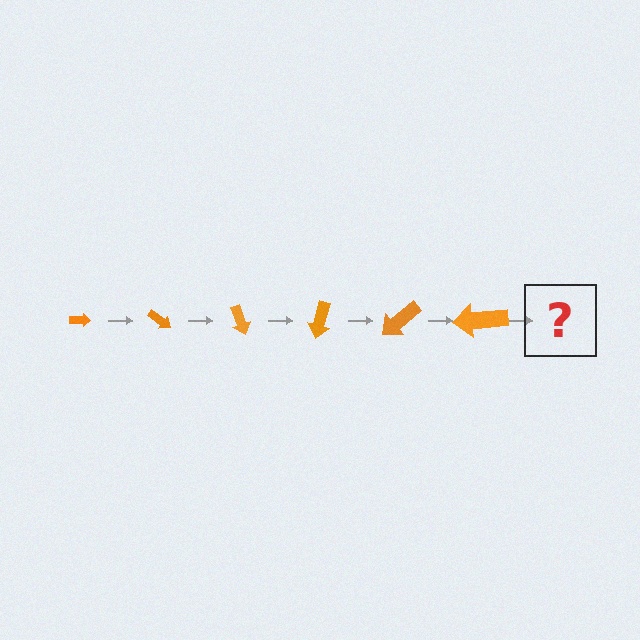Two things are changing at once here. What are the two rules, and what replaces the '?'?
The two rules are that the arrow grows larger each step and it rotates 35 degrees each step. The '?' should be an arrow, larger than the previous one and rotated 210 degrees from the start.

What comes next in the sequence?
The next element should be an arrow, larger than the previous one and rotated 210 degrees from the start.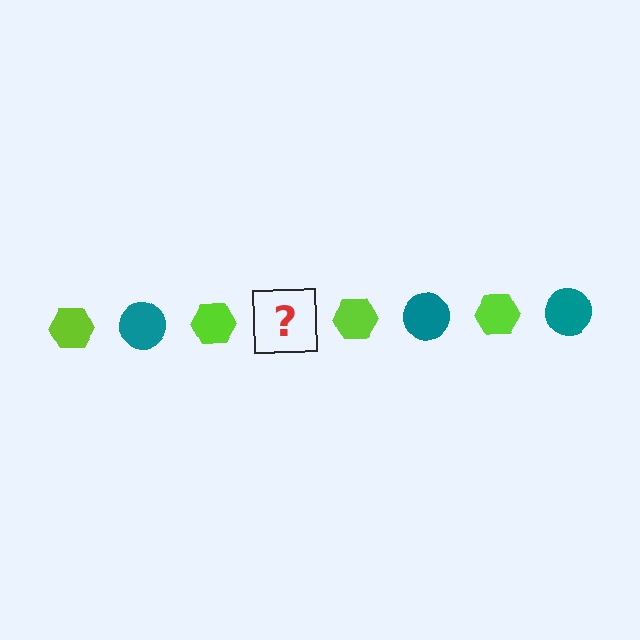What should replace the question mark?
The question mark should be replaced with a teal circle.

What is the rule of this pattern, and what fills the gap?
The rule is that the pattern alternates between lime hexagon and teal circle. The gap should be filled with a teal circle.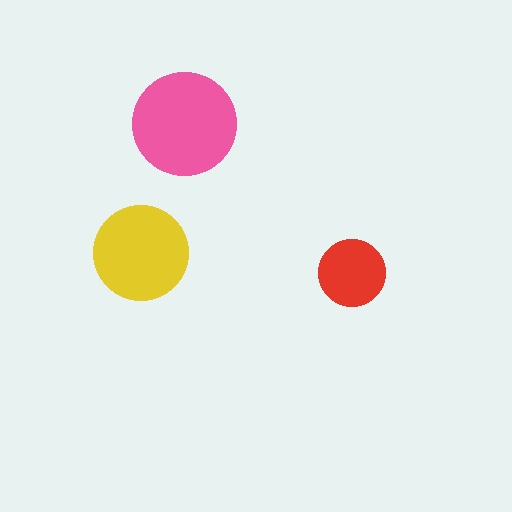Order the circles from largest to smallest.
the pink one, the yellow one, the red one.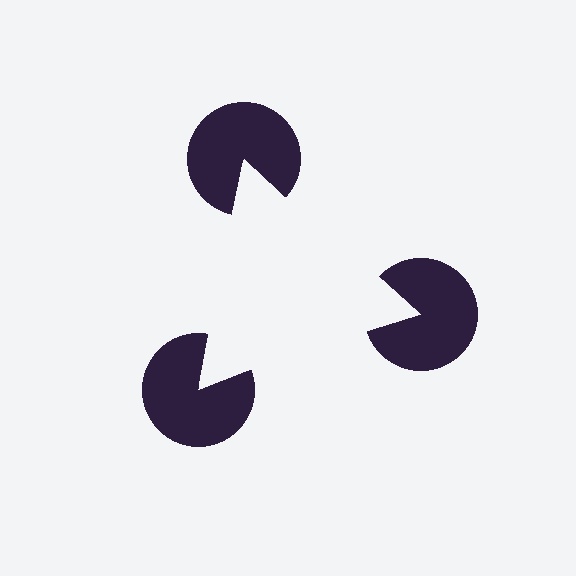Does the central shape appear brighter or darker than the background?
It typically appears slightly brighter than the background, even though no actual brightness change is drawn.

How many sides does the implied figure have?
3 sides.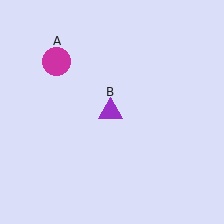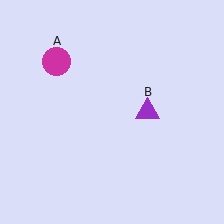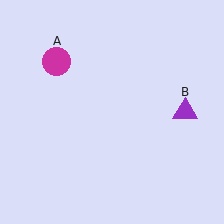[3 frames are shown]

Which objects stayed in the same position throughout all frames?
Magenta circle (object A) remained stationary.